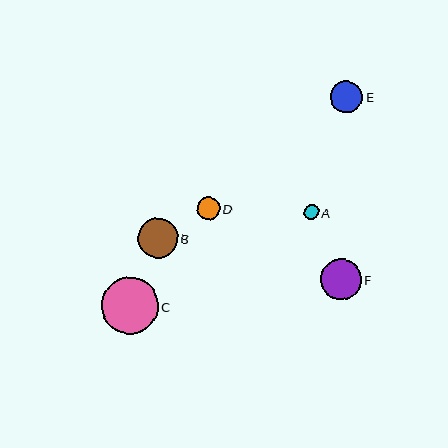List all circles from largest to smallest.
From largest to smallest: C, F, B, E, D, A.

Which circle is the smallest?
Circle A is the smallest with a size of approximately 15 pixels.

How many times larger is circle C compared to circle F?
Circle C is approximately 1.4 times the size of circle F.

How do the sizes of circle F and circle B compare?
Circle F and circle B are approximately the same size.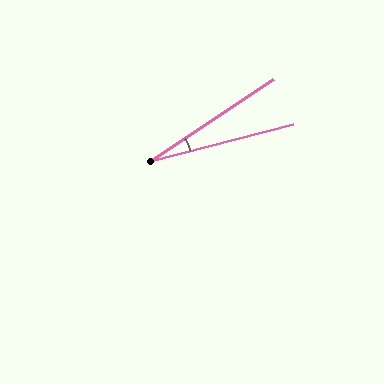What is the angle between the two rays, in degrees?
Approximately 19 degrees.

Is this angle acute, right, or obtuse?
It is acute.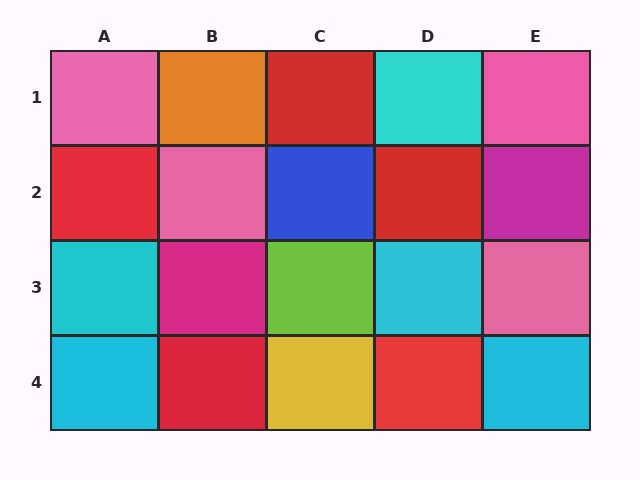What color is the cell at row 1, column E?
Pink.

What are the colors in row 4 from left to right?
Cyan, red, yellow, red, cyan.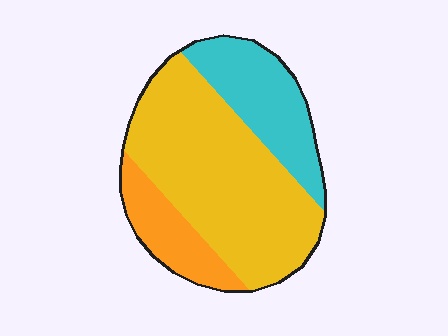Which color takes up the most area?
Yellow, at roughly 60%.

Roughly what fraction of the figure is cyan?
Cyan takes up less than a quarter of the figure.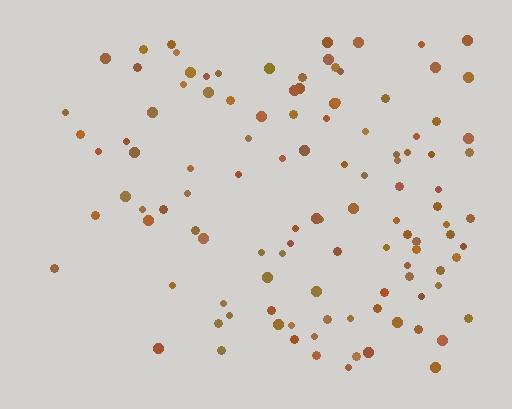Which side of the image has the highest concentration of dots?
The right.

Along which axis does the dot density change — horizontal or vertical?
Horizontal.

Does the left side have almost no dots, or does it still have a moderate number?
Still a moderate number, just noticeably fewer than the right.